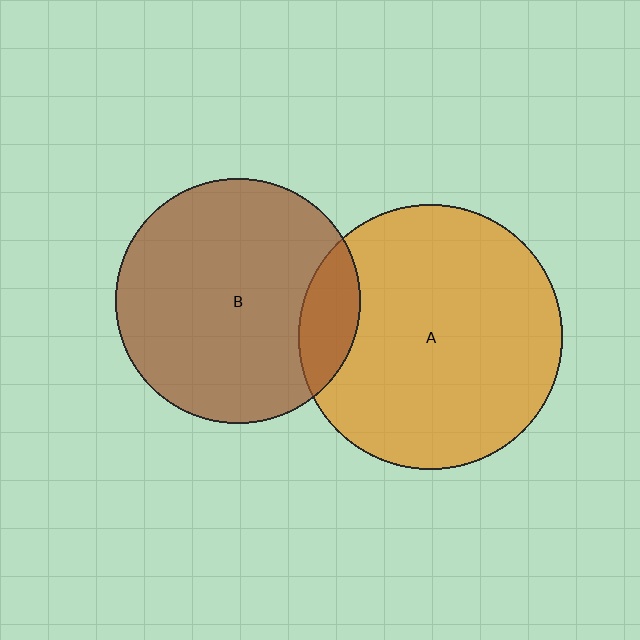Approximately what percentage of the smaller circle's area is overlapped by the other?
Approximately 15%.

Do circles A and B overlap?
Yes.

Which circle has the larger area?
Circle A (orange).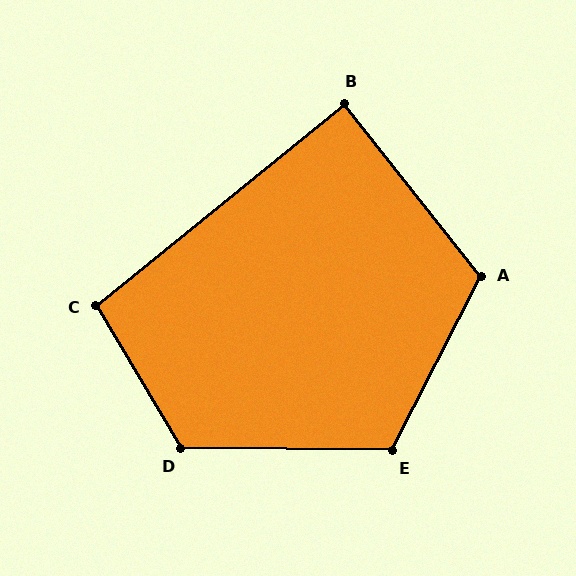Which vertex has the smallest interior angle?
B, at approximately 89 degrees.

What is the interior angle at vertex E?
Approximately 117 degrees (obtuse).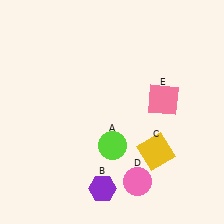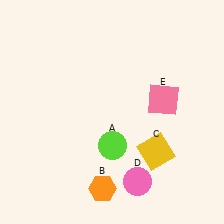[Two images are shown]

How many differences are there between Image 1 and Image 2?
There is 1 difference between the two images.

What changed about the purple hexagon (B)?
In Image 1, B is purple. In Image 2, it changed to orange.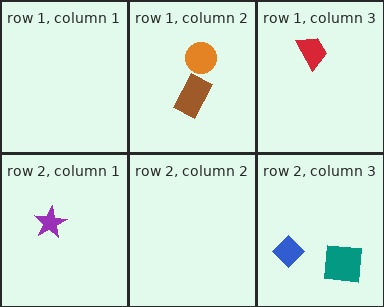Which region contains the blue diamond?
The row 2, column 3 region.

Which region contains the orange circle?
The row 1, column 2 region.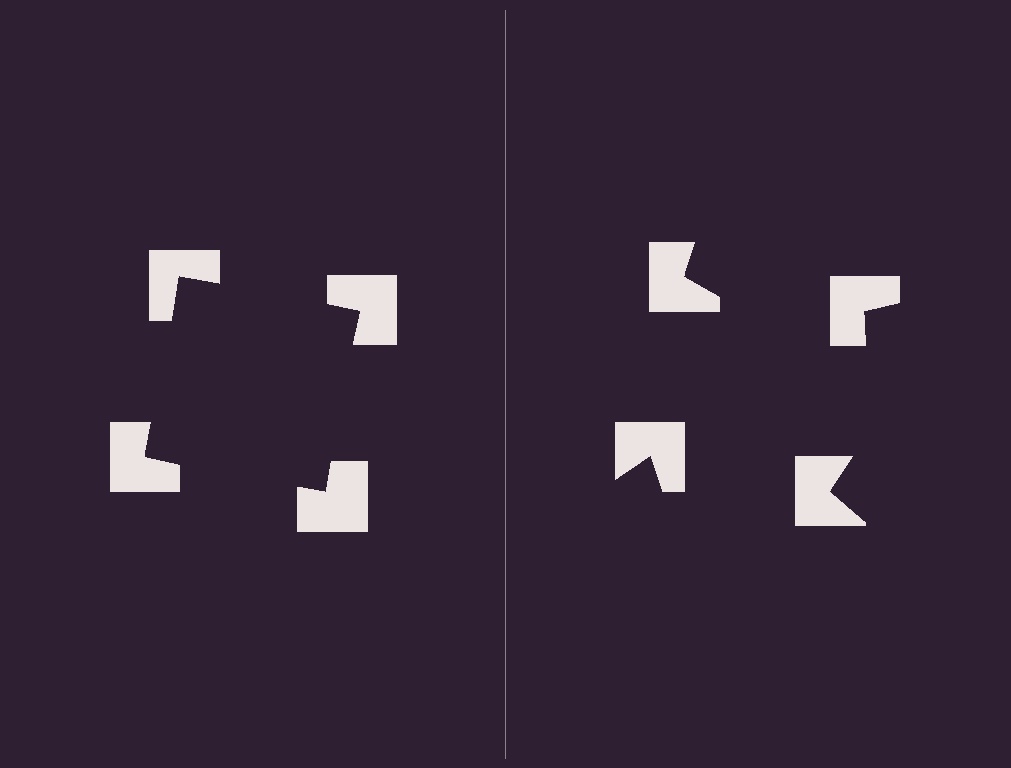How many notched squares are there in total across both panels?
8 — 4 on each side.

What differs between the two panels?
The notched squares are positioned identically on both sides; only the wedge orientations differ. On the left they align to a square; on the right they are misaligned.